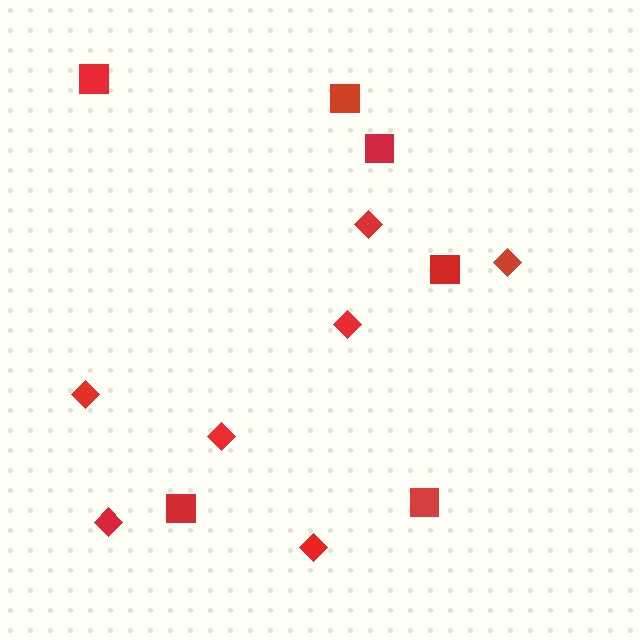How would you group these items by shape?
There are 2 groups: one group of diamonds (7) and one group of squares (6).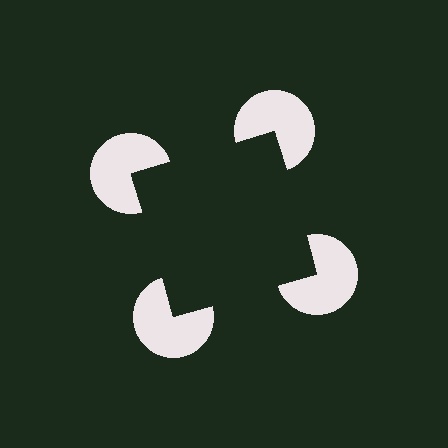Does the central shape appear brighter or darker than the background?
It typically appears slightly darker than the background, even though no actual brightness change is drawn.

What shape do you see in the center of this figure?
An illusory square — its edges are inferred from the aligned wedge cuts in the pac-man discs, not physically drawn.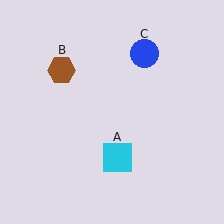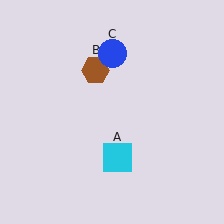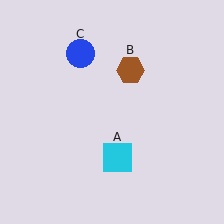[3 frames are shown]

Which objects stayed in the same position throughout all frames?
Cyan square (object A) remained stationary.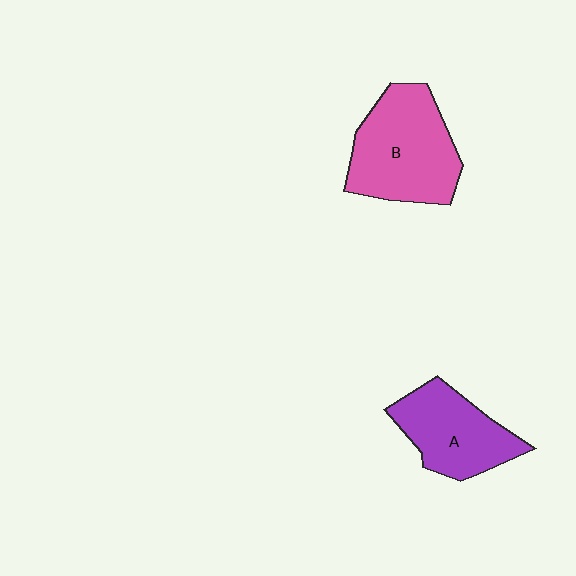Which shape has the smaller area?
Shape A (purple).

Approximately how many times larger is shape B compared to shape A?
Approximately 1.3 times.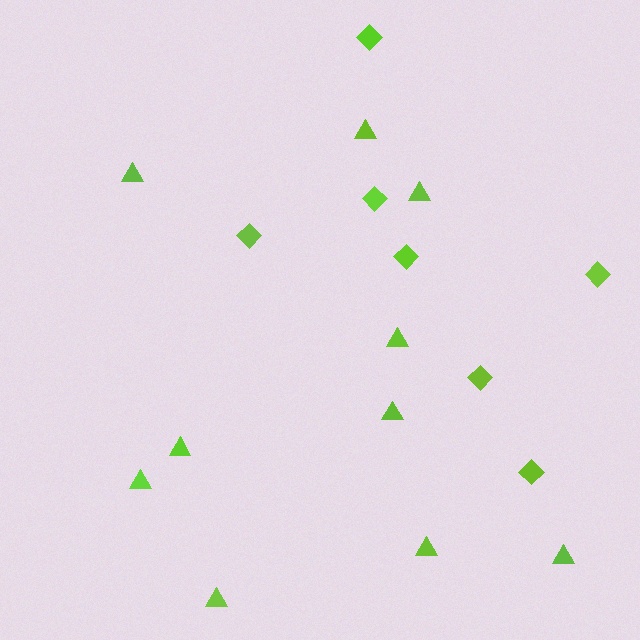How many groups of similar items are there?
There are 2 groups: one group of triangles (10) and one group of diamonds (7).